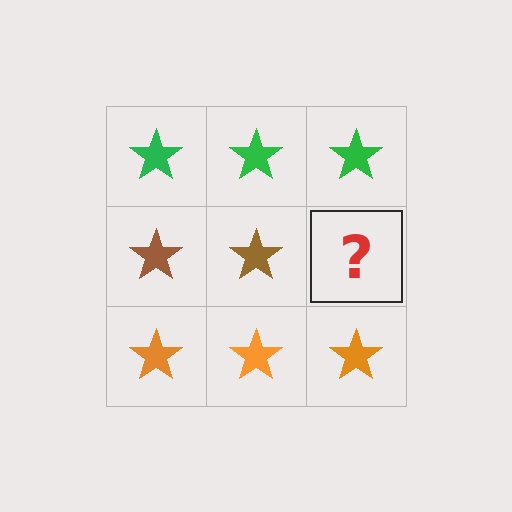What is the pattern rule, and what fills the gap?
The rule is that each row has a consistent color. The gap should be filled with a brown star.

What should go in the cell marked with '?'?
The missing cell should contain a brown star.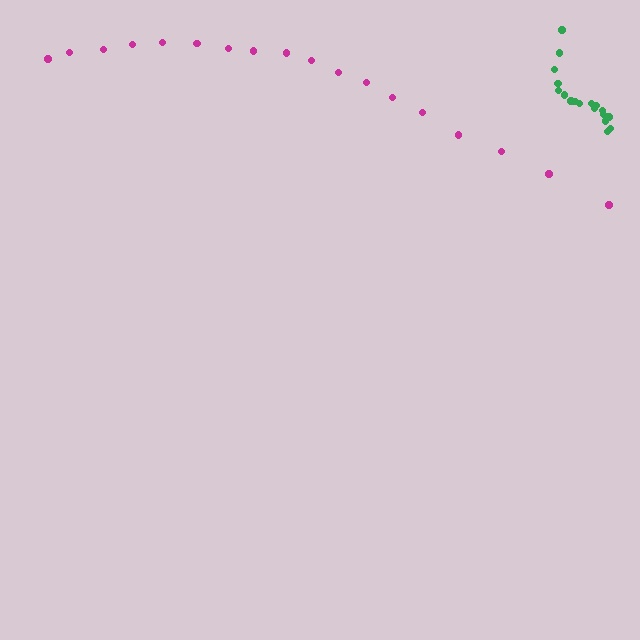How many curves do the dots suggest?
There are 2 distinct paths.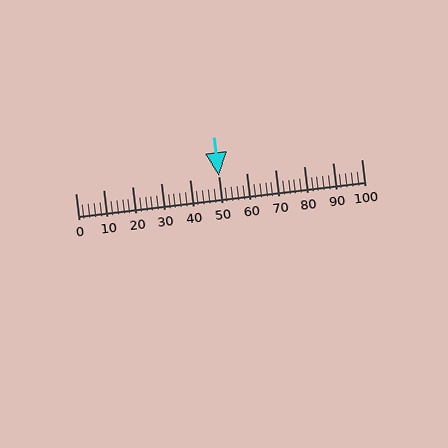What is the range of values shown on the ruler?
The ruler shows values from 0 to 100.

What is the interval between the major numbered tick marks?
The major tick marks are spaced 10 units apart.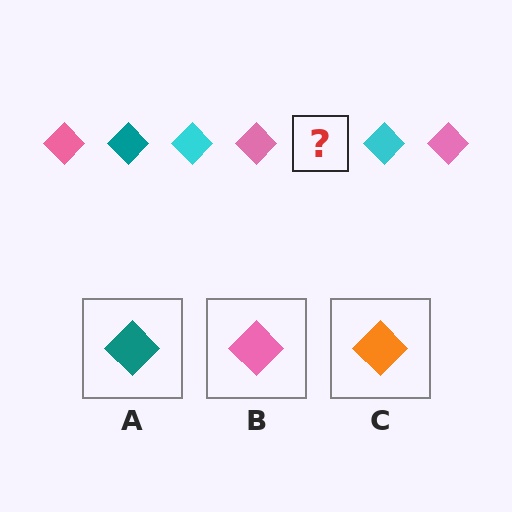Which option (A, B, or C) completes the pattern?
A.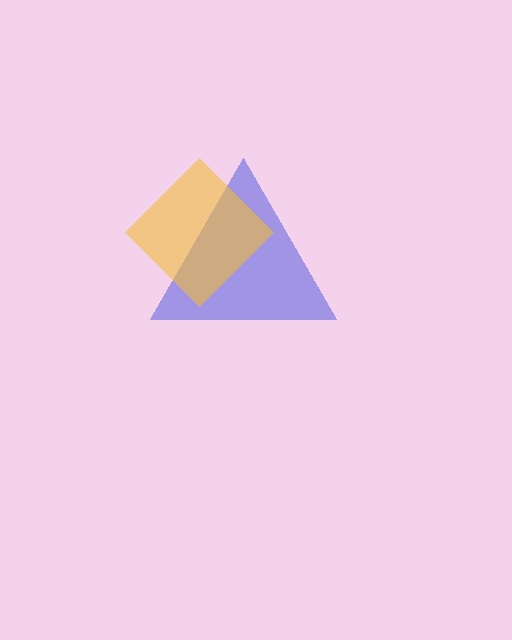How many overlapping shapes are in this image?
There are 2 overlapping shapes in the image.